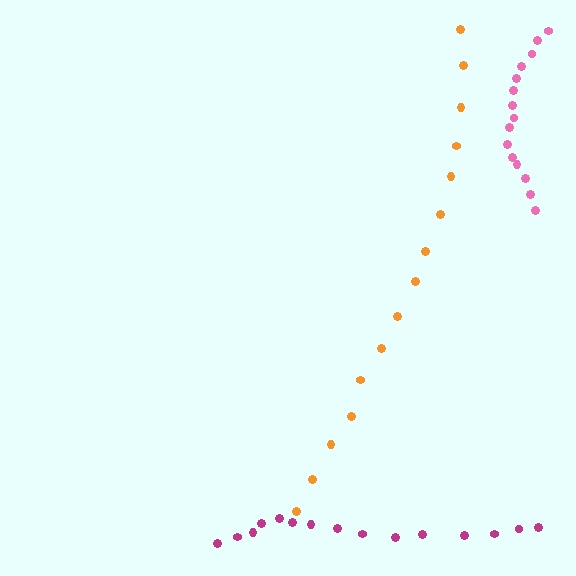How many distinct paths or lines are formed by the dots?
There are 3 distinct paths.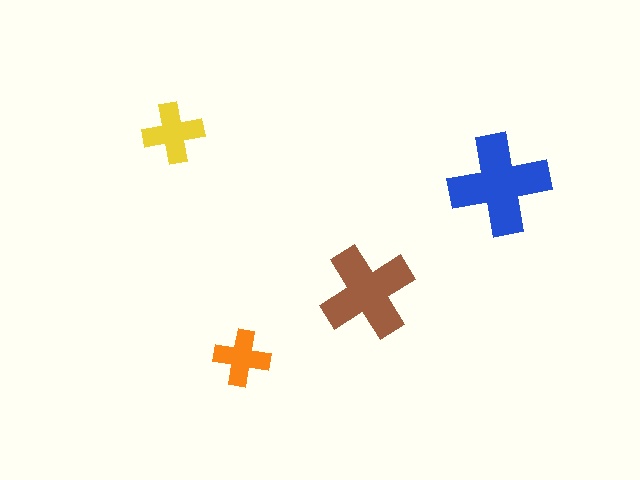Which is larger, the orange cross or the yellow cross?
The yellow one.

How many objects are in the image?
There are 4 objects in the image.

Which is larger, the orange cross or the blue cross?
The blue one.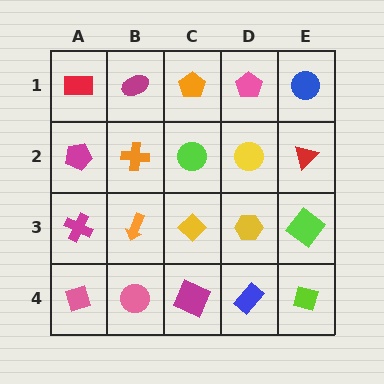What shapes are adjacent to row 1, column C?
A lime circle (row 2, column C), a magenta ellipse (row 1, column B), a pink pentagon (row 1, column D).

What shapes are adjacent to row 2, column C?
An orange pentagon (row 1, column C), a yellow diamond (row 3, column C), an orange cross (row 2, column B), a yellow circle (row 2, column D).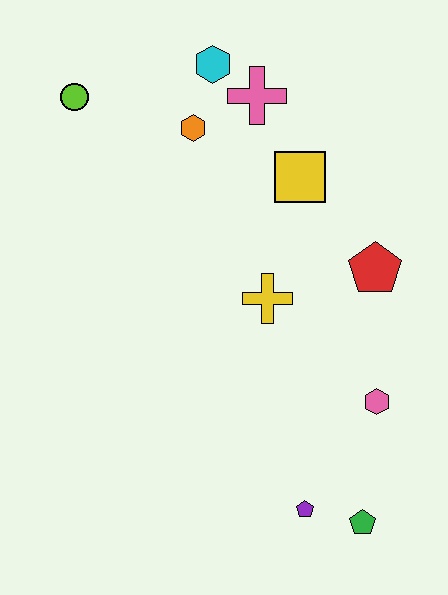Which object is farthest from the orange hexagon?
The green pentagon is farthest from the orange hexagon.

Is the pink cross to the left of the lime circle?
No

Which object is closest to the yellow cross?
The red pentagon is closest to the yellow cross.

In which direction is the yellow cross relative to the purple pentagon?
The yellow cross is above the purple pentagon.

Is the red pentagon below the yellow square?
Yes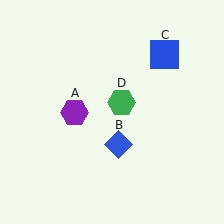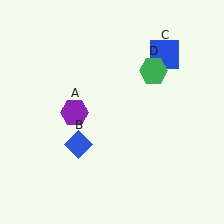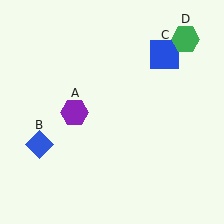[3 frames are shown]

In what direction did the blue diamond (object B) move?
The blue diamond (object B) moved left.